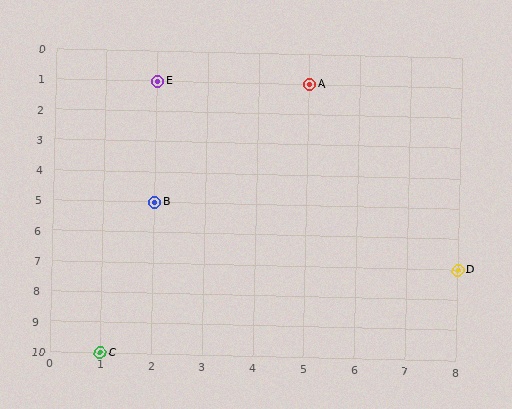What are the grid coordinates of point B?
Point B is at grid coordinates (2, 5).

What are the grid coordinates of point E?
Point E is at grid coordinates (2, 1).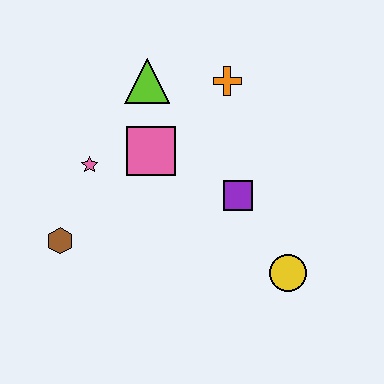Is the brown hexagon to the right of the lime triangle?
No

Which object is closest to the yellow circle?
The purple square is closest to the yellow circle.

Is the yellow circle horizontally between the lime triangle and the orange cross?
No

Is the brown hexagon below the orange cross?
Yes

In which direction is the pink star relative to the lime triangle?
The pink star is below the lime triangle.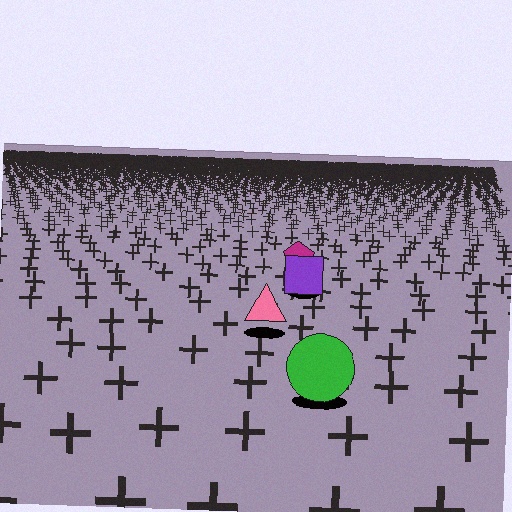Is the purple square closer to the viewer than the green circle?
No. The green circle is closer — you can tell from the texture gradient: the ground texture is coarser near it.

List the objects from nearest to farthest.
From nearest to farthest: the green circle, the pink triangle, the purple square, the magenta pentagon.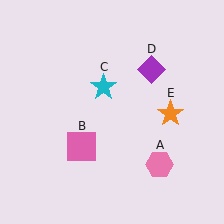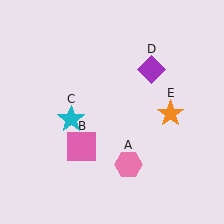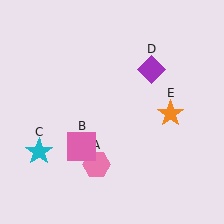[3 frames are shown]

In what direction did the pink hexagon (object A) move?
The pink hexagon (object A) moved left.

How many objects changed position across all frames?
2 objects changed position: pink hexagon (object A), cyan star (object C).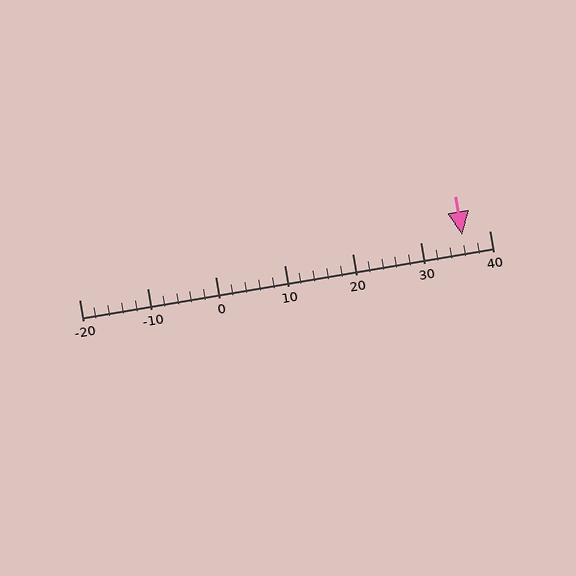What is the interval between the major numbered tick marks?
The major tick marks are spaced 10 units apart.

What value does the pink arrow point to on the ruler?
The pink arrow points to approximately 36.